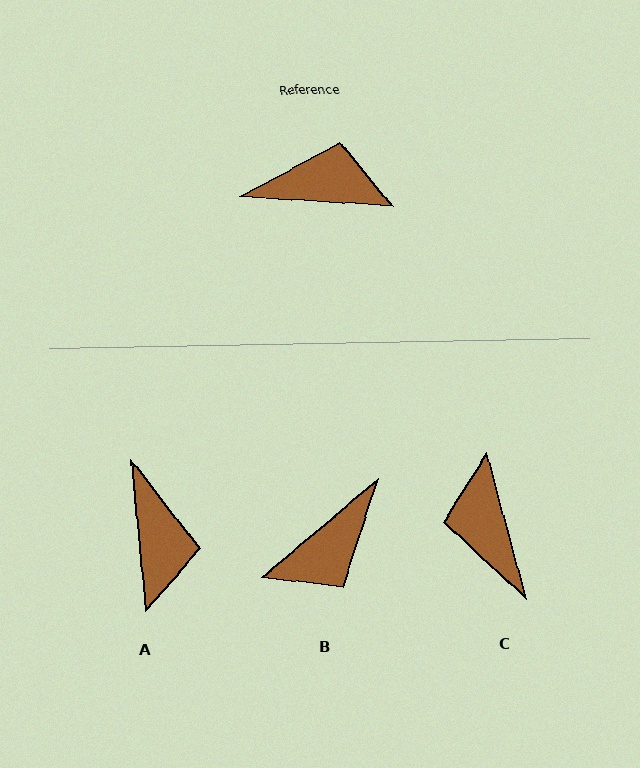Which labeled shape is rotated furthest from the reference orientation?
B, about 136 degrees away.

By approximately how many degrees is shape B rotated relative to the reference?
Approximately 136 degrees clockwise.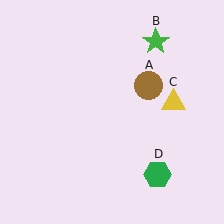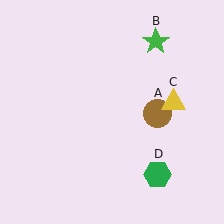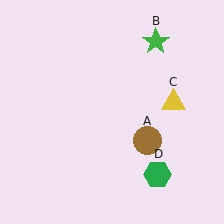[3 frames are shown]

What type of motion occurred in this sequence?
The brown circle (object A) rotated clockwise around the center of the scene.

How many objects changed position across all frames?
1 object changed position: brown circle (object A).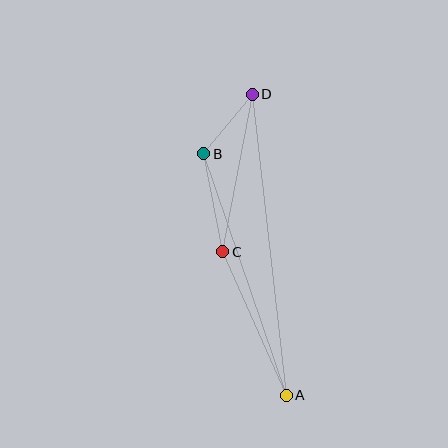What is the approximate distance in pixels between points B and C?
The distance between B and C is approximately 100 pixels.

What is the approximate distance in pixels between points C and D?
The distance between C and D is approximately 160 pixels.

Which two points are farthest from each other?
Points A and D are farthest from each other.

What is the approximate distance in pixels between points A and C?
The distance between A and C is approximately 157 pixels.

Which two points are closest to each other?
Points B and D are closest to each other.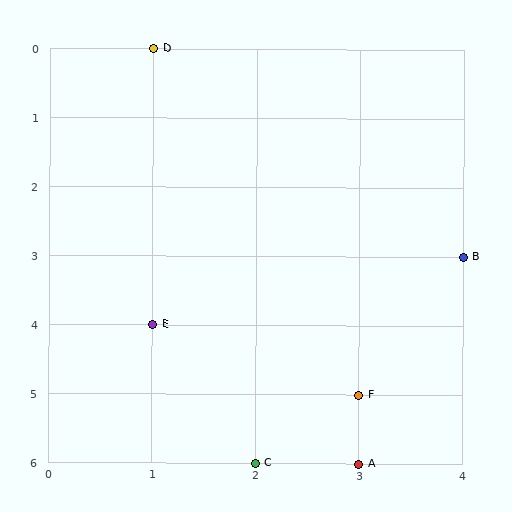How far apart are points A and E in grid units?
Points A and E are 2 columns and 2 rows apart (about 2.8 grid units diagonally).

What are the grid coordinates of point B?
Point B is at grid coordinates (4, 3).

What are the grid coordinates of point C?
Point C is at grid coordinates (2, 6).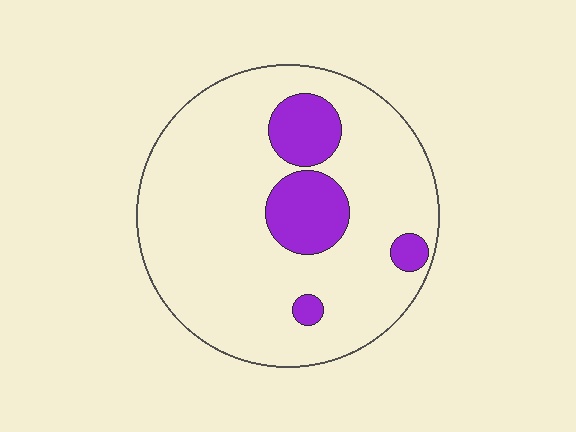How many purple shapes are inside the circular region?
4.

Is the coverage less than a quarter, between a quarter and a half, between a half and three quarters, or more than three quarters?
Less than a quarter.